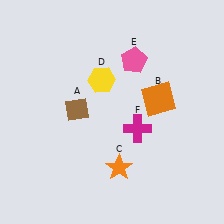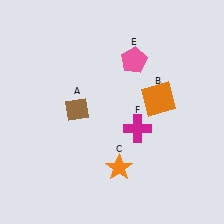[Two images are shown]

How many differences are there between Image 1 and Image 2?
There is 1 difference between the two images.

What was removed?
The yellow hexagon (D) was removed in Image 2.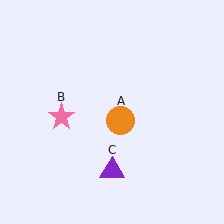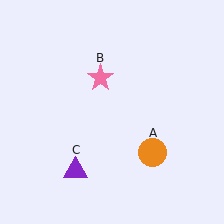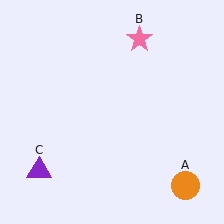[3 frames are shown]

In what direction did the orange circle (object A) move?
The orange circle (object A) moved down and to the right.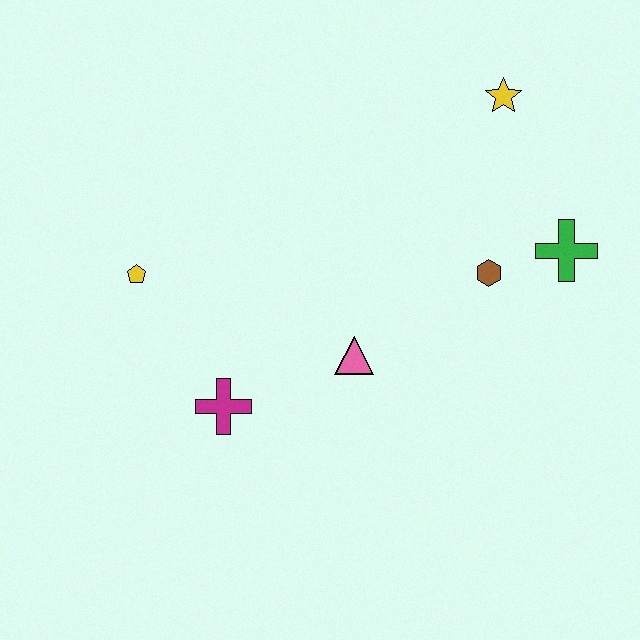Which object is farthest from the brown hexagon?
The yellow pentagon is farthest from the brown hexagon.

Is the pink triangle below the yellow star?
Yes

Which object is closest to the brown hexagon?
The green cross is closest to the brown hexagon.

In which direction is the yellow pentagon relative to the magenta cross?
The yellow pentagon is above the magenta cross.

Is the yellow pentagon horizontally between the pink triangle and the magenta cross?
No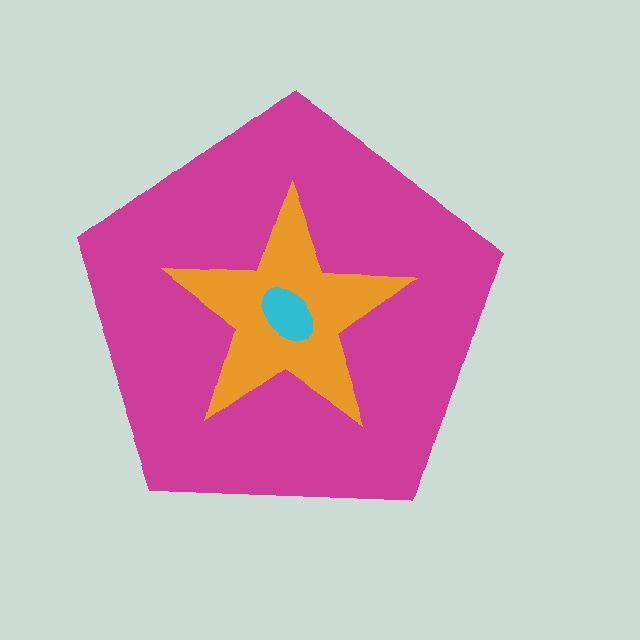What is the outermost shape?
The magenta pentagon.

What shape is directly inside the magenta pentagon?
The orange star.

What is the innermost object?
The cyan ellipse.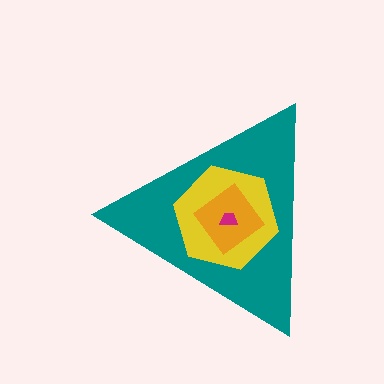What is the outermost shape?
The teal triangle.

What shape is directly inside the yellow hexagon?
The orange diamond.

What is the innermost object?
The magenta trapezoid.